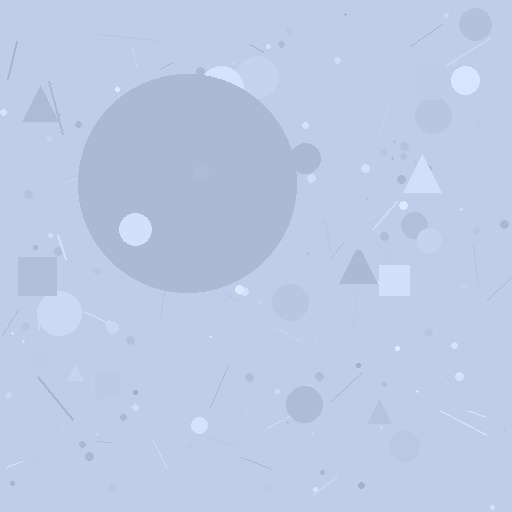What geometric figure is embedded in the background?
A circle is embedded in the background.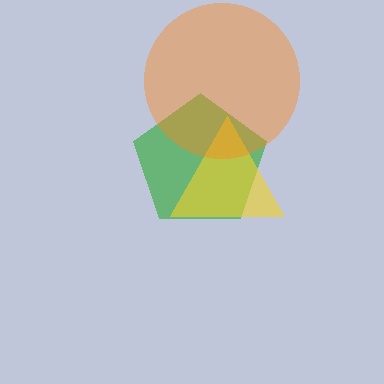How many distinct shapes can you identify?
There are 3 distinct shapes: a green pentagon, a yellow triangle, an orange circle.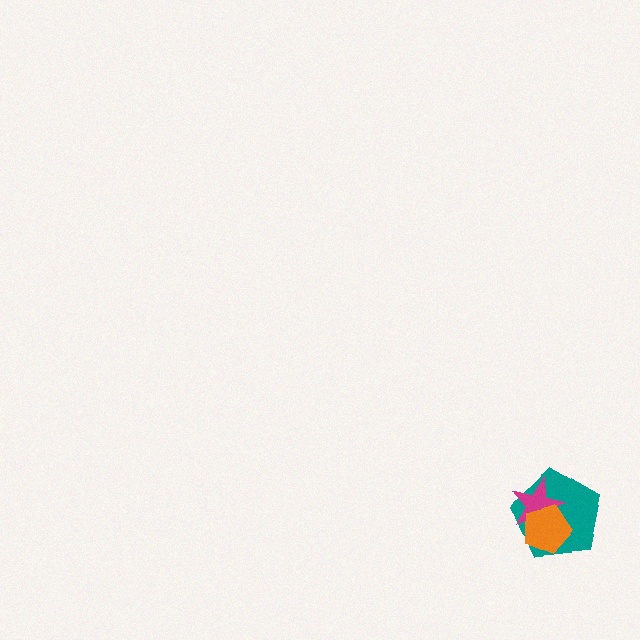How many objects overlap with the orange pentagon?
2 objects overlap with the orange pentagon.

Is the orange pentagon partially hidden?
No, no other shape covers it.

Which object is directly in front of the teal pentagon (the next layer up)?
The magenta star is directly in front of the teal pentagon.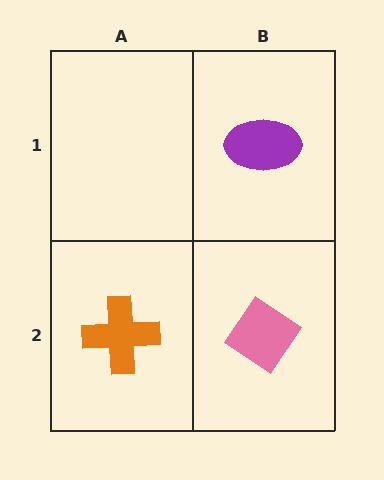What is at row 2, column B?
A pink diamond.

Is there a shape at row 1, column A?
No, that cell is empty.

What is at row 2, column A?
An orange cross.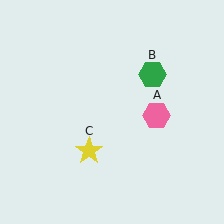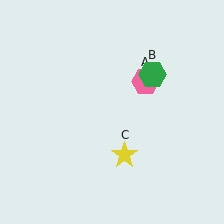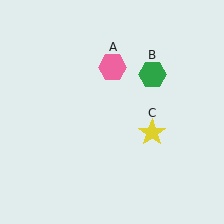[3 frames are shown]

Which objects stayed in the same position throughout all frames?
Green hexagon (object B) remained stationary.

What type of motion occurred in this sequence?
The pink hexagon (object A), yellow star (object C) rotated counterclockwise around the center of the scene.